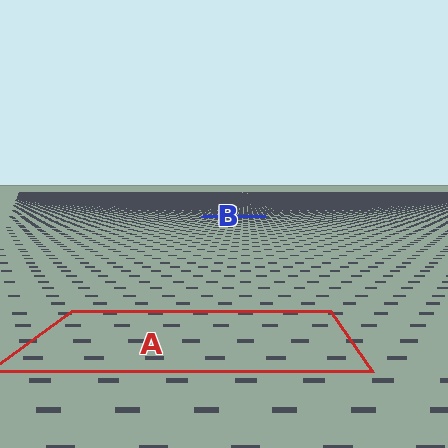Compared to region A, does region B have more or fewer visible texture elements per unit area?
Region B has more texture elements per unit area — they are packed more densely because it is farther away.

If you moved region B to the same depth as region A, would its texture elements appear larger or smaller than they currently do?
They would appear larger. At a closer depth, the same texture elements are projected at a bigger on-screen size.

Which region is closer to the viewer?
Region A is closer. The texture elements there are larger and more spread out.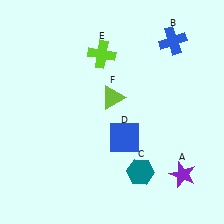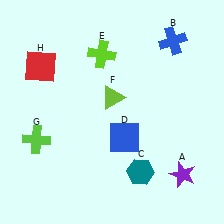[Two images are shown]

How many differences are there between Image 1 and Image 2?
There are 2 differences between the two images.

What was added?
A lime cross (G), a red square (H) were added in Image 2.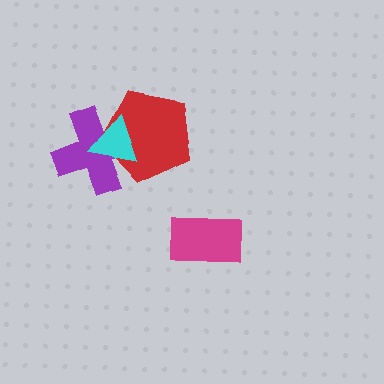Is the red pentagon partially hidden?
Yes, it is partially covered by another shape.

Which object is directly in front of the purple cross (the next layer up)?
The red pentagon is directly in front of the purple cross.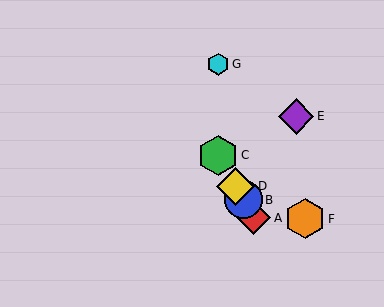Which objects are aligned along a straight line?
Objects A, B, C, D are aligned along a straight line.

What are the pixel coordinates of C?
Object C is at (218, 155).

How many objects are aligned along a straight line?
4 objects (A, B, C, D) are aligned along a straight line.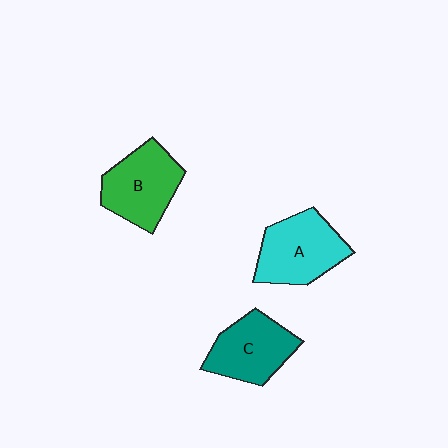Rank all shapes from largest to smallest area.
From largest to smallest: A (cyan), B (green), C (teal).